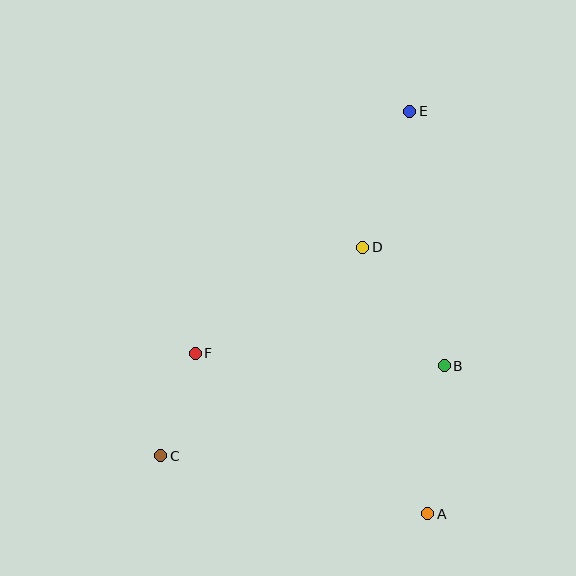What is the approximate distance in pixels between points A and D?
The distance between A and D is approximately 275 pixels.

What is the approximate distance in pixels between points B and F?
The distance between B and F is approximately 249 pixels.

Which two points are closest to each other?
Points C and F are closest to each other.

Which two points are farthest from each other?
Points C and E are farthest from each other.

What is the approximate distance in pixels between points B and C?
The distance between B and C is approximately 298 pixels.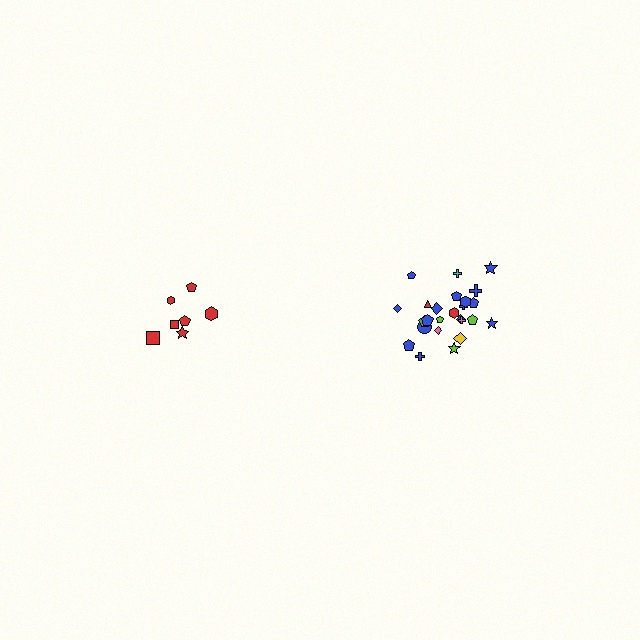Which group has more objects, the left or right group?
The right group.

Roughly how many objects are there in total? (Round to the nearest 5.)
Roughly 30 objects in total.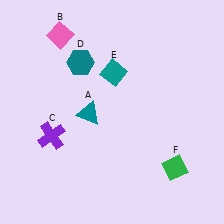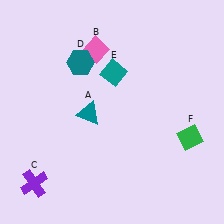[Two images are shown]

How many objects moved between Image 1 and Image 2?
3 objects moved between the two images.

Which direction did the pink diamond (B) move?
The pink diamond (B) moved right.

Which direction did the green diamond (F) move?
The green diamond (F) moved up.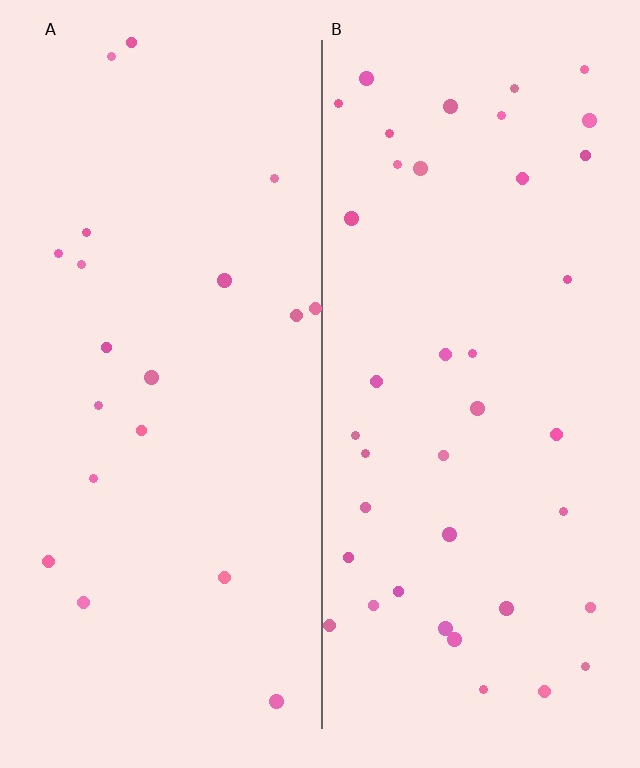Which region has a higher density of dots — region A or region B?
B (the right).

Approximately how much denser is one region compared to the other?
Approximately 2.0× — region B over region A.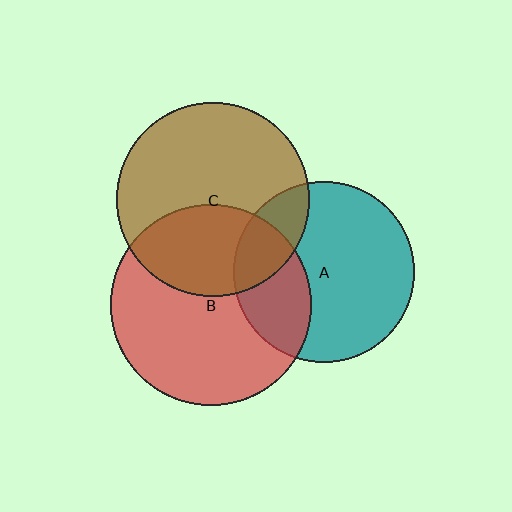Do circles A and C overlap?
Yes.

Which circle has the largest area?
Circle B (red).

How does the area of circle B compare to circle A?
Approximately 1.2 times.